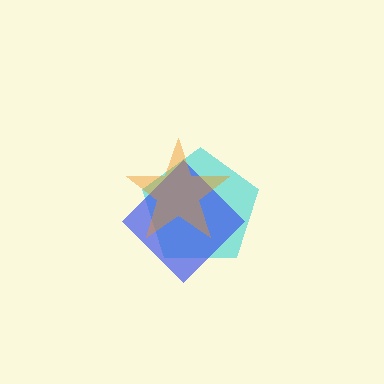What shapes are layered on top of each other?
The layered shapes are: a cyan pentagon, a blue diamond, an orange star.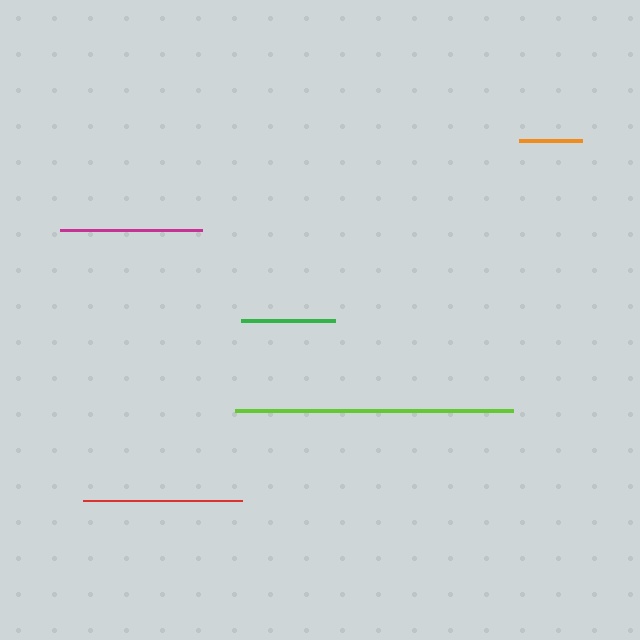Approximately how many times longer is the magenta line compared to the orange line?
The magenta line is approximately 2.3 times the length of the orange line.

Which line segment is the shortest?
The orange line is the shortest at approximately 62 pixels.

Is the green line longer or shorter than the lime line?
The lime line is longer than the green line.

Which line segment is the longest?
The lime line is the longest at approximately 278 pixels.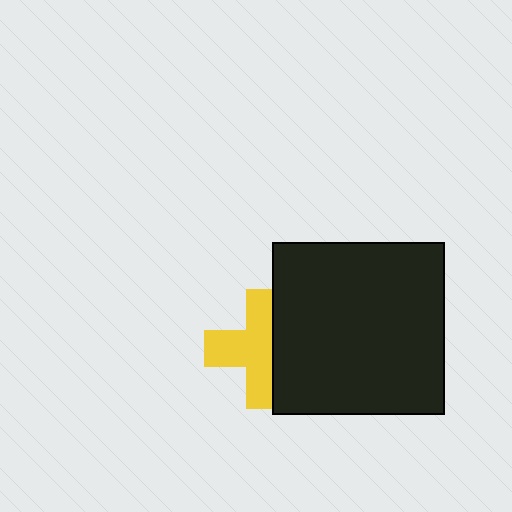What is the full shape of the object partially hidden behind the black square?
The partially hidden object is a yellow cross.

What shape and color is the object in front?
The object in front is a black square.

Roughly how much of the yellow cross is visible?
About half of it is visible (roughly 63%).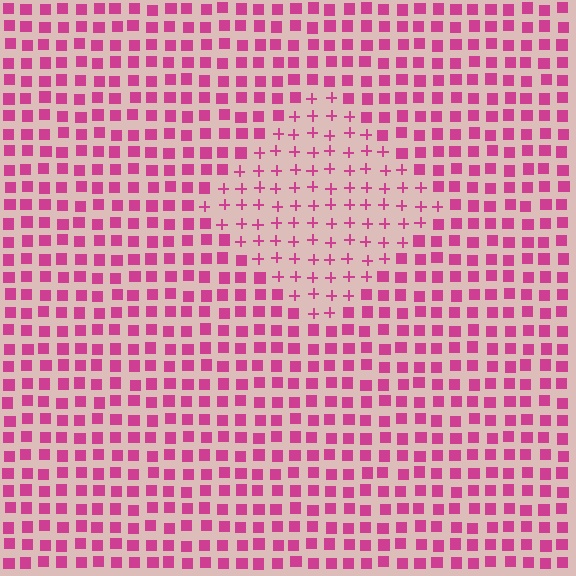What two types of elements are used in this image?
The image uses plus signs inside the diamond region and squares outside it.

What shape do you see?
I see a diamond.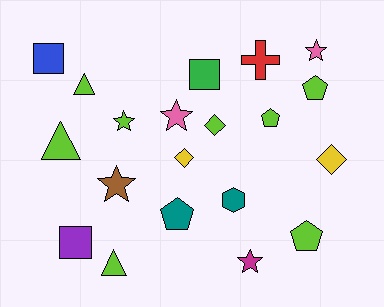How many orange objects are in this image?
There are no orange objects.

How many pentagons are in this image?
There are 4 pentagons.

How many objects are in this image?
There are 20 objects.